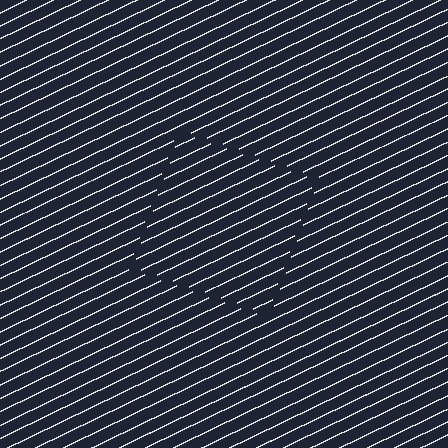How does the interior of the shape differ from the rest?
The interior of the shape contains the same grating, shifted by half a period — the contour is defined by the phase discontinuity where line-ends from the inner and outer gratings abut.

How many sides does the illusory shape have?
4 sides — the line-ends trace a square.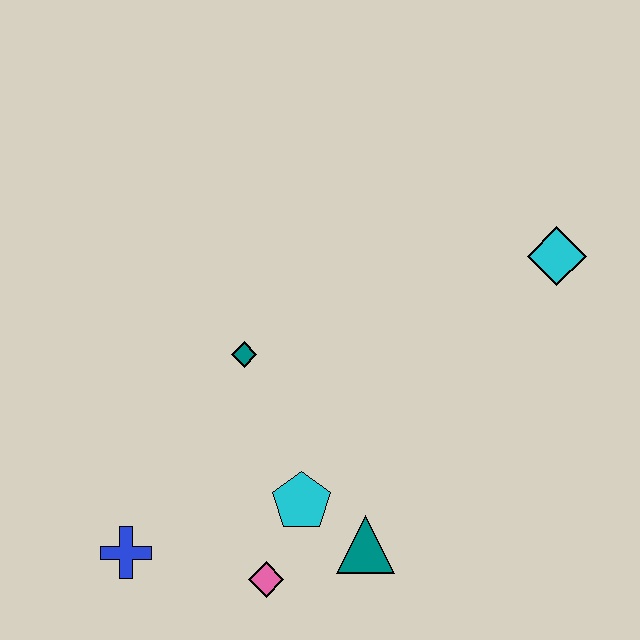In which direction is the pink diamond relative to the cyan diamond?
The pink diamond is below the cyan diamond.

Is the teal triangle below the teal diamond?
Yes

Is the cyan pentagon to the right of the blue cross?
Yes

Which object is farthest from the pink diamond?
The cyan diamond is farthest from the pink diamond.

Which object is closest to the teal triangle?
The cyan pentagon is closest to the teal triangle.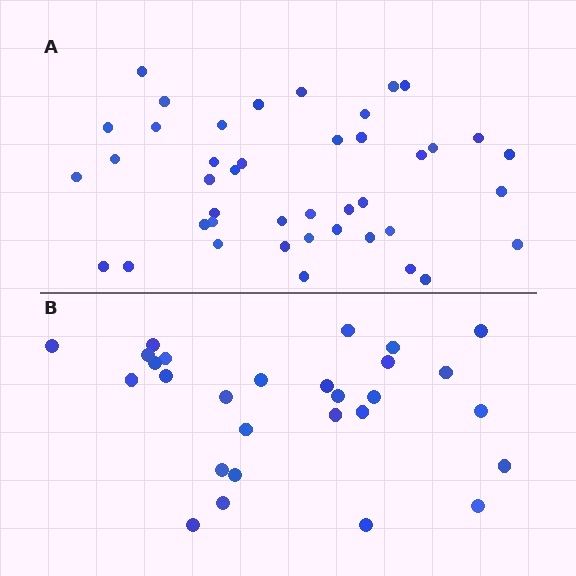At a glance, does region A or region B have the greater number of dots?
Region A (the top region) has more dots.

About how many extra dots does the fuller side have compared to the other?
Region A has approximately 15 more dots than region B.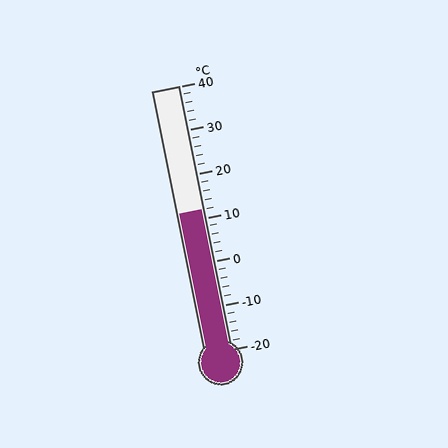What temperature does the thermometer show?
The thermometer shows approximately 12°C.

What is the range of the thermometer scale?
The thermometer scale ranges from -20°C to 40°C.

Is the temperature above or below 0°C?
The temperature is above 0°C.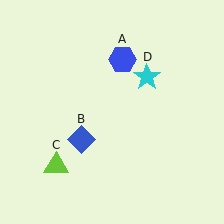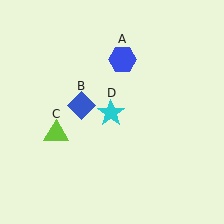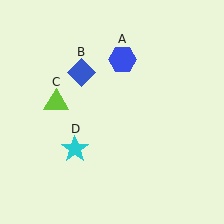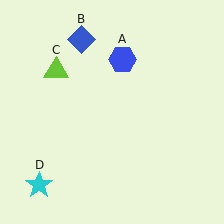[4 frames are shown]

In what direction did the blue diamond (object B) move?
The blue diamond (object B) moved up.